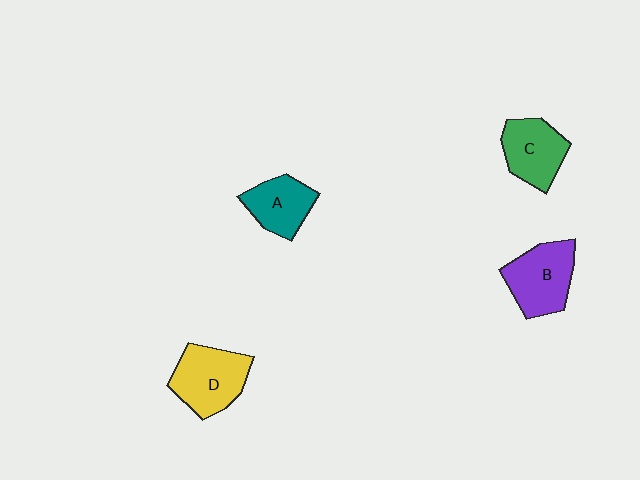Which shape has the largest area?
Shape D (yellow).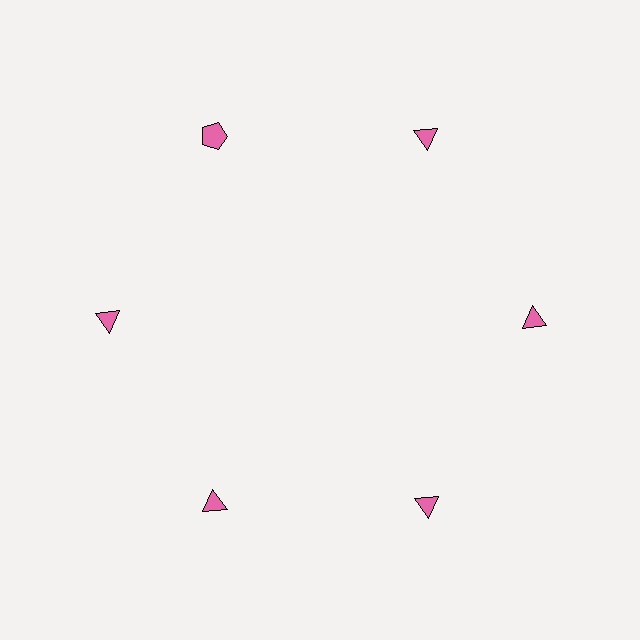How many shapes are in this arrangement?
There are 6 shapes arranged in a ring pattern.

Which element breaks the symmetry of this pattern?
The pink pentagon at roughly the 11 o'clock position breaks the symmetry. All other shapes are pink triangles.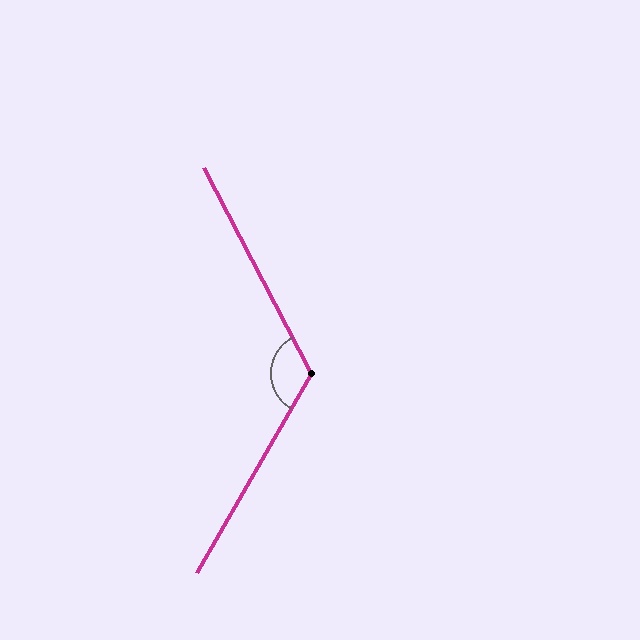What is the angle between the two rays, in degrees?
Approximately 123 degrees.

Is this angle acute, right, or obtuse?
It is obtuse.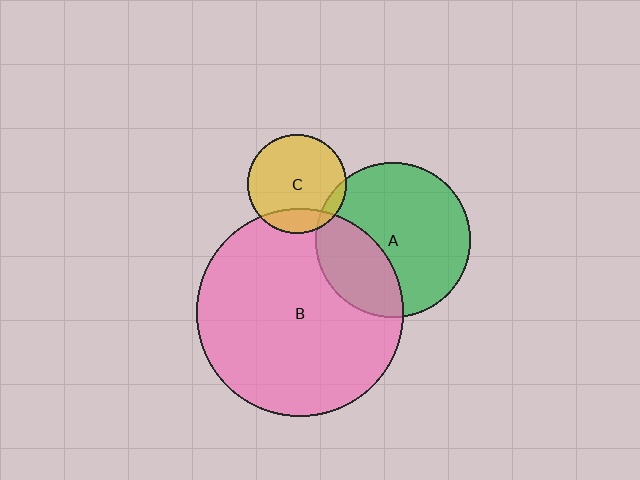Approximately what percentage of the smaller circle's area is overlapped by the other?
Approximately 15%.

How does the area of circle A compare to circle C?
Approximately 2.4 times.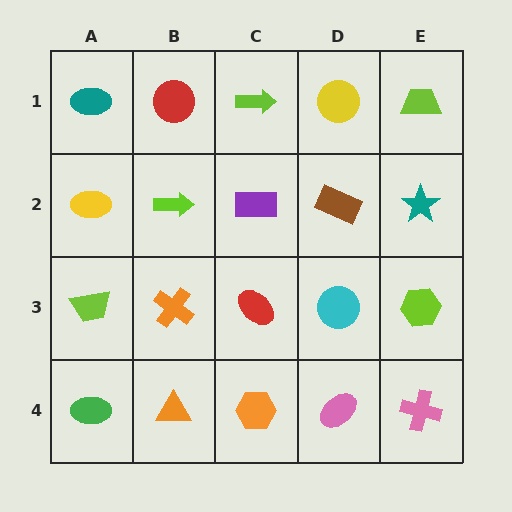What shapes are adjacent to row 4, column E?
A lime hexagon (row 3, column E), a pink ellipse (row 4, column D).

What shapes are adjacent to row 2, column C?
A lime arrow (row 1, column C), a red ellipse (row 3, column C), a lime arrow (row 2, column B), a brown rectangle (row 2, column D).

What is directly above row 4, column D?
A cyan circle.